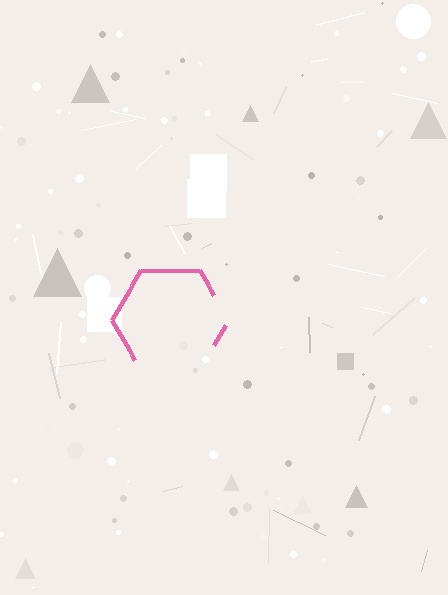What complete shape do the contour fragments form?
The contour fragments form a hexagon.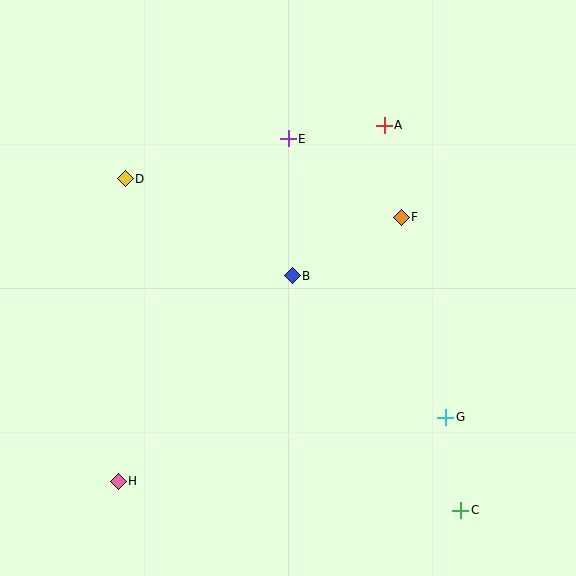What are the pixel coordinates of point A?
Point A is at (384, 125).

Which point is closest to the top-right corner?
Point A is closest to the top-right corner.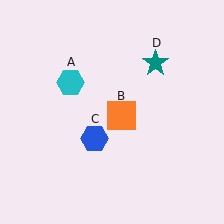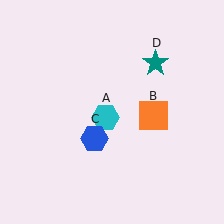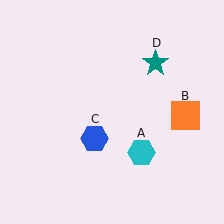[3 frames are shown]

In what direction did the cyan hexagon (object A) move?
The cyan hexagon (object A) moved down and to the right.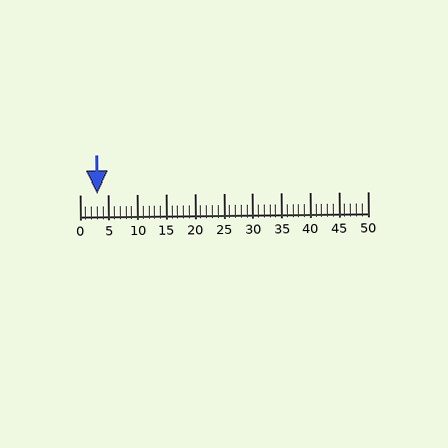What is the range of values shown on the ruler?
The ruler shows values from 0 to 50.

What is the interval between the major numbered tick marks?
The major tick marks are spaced 5 units apart.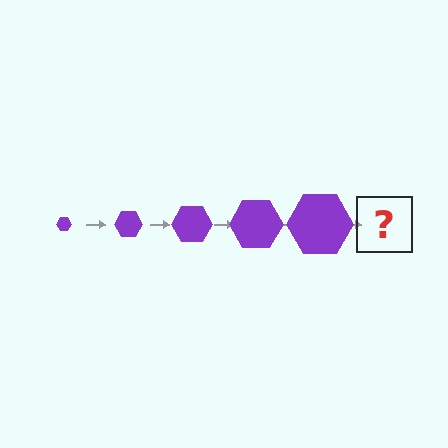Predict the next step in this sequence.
The next step is a purple hexagon, larger than the previous one.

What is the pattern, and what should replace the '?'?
The pattern is that the hexagon gets progressively larger each step. The '?' should be a purple hexagon, larger than the previous one.